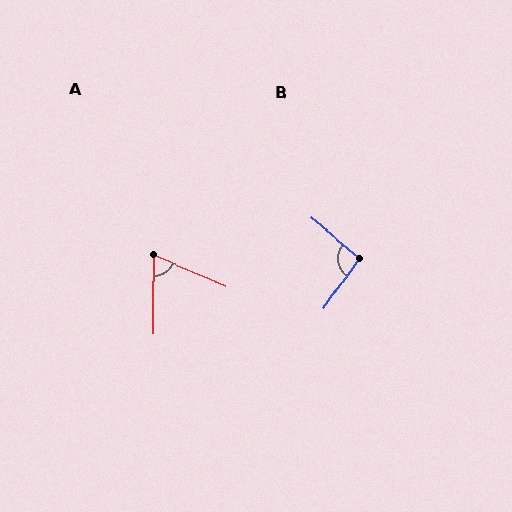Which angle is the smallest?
A, at approximately 67 degrees.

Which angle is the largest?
B, at approximately 94 degrees.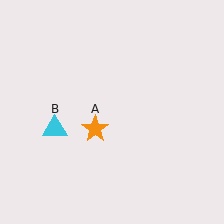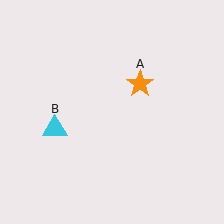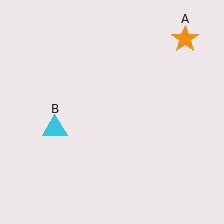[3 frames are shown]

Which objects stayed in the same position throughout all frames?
Cyan triangle (object B) remained stationary.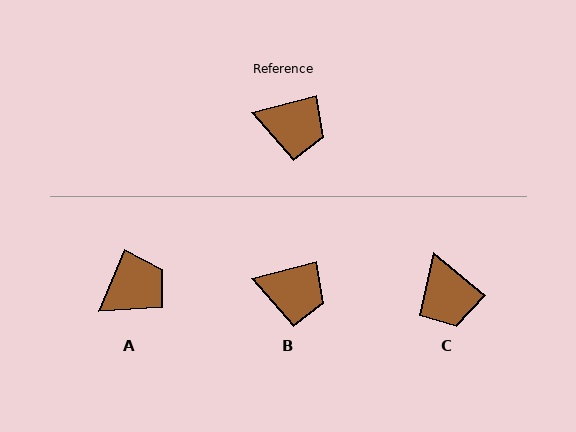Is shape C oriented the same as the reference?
No, it is off by about 54 degrees.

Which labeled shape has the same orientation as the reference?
B.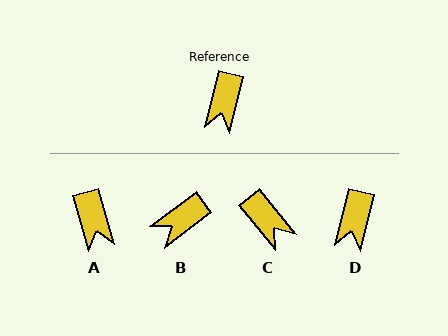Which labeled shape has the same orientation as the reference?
D.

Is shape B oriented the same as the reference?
No, it is off by about 39 degrees.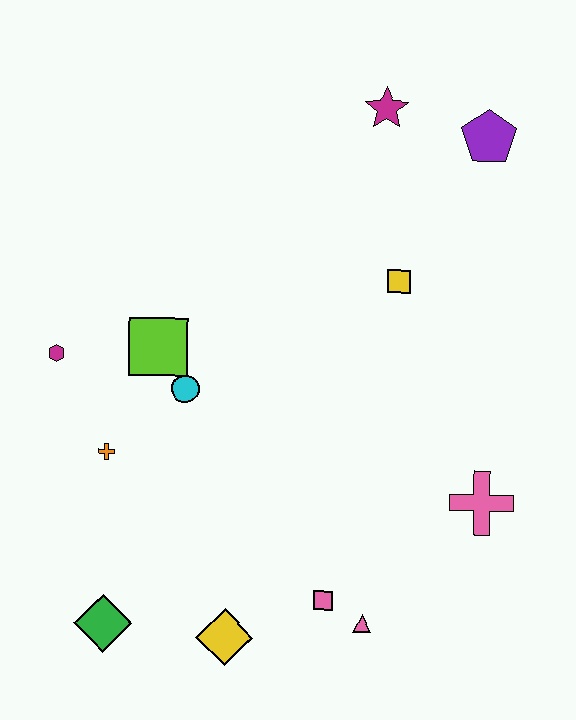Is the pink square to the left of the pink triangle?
Yes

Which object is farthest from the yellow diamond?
The purple pentagon is farthest from the yellow diamond.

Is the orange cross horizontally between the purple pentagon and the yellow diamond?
No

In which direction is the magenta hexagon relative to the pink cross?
The magenta hexagon is to the left of the pink cross.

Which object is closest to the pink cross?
The pink triangle is closest to the pink cross.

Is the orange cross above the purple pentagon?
No